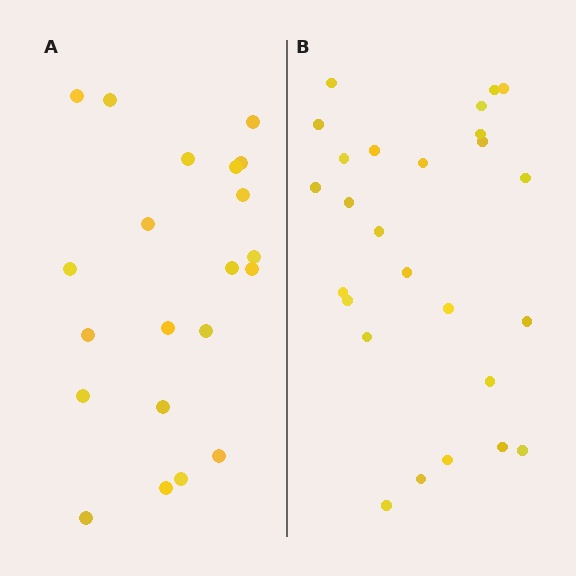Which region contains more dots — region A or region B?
Region B (the right region) has more dots.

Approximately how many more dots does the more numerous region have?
Region B has about 5 more dots than region A.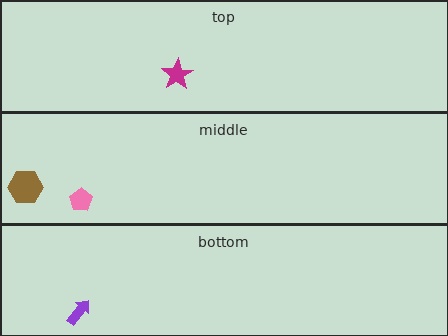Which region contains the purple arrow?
The bottom region.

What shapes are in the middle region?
The brown hexagon, the pink pentagon.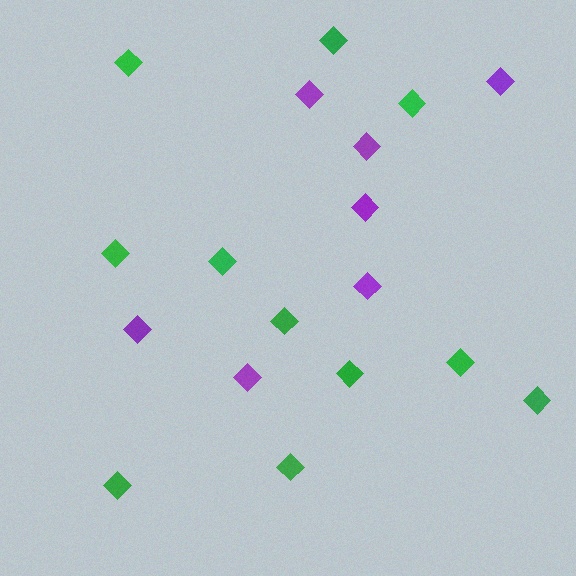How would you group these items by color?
There are 2 groups: one group of green diamonds (11) and one group of purple diamonds (7).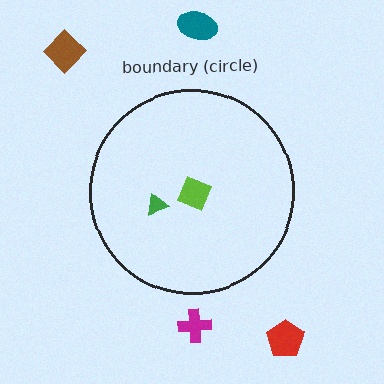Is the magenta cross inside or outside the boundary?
Outside.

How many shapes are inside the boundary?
2 inside, 4 outside.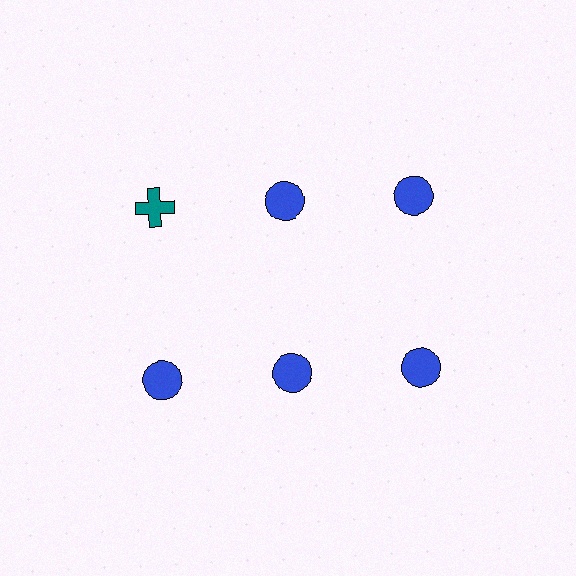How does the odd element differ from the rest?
It differs in both color (teal instead of blue) and shape (cross instead of circle).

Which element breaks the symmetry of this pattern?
The teal cross in the top row, leftmost column breaks the symmetry. All other shapes are blue circles.